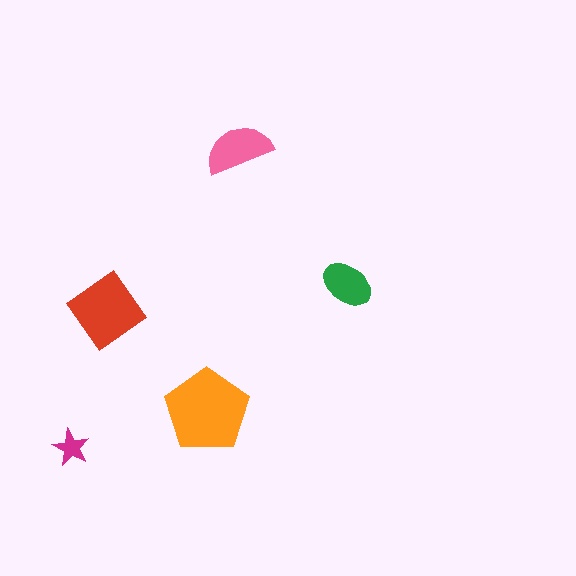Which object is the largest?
The orange pentagon.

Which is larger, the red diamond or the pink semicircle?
The red diamond.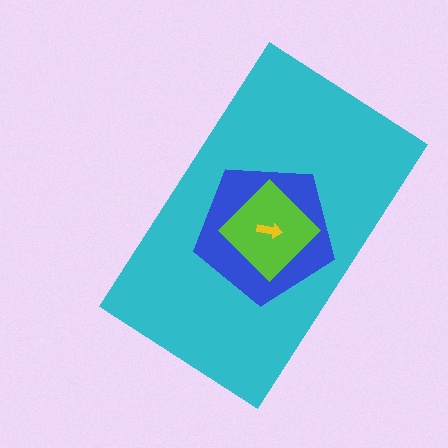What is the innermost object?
The yellow arrow.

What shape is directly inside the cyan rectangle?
The blue pentagon.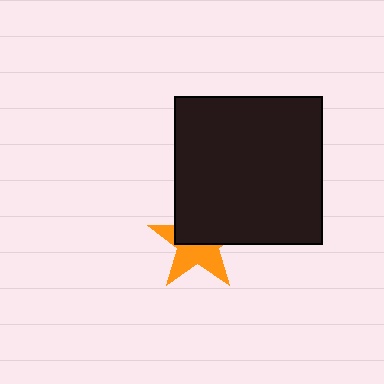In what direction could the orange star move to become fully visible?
The orange star could move down. That would shift it out from behind the black square entirely.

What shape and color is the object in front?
The object in front is a black square.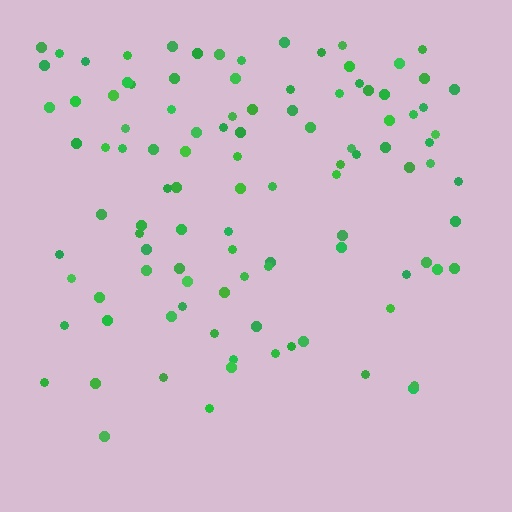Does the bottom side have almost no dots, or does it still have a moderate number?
Still a moderate number, just noticeably fewer than the top.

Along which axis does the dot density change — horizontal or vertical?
Vertical.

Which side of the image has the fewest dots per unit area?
The bottom.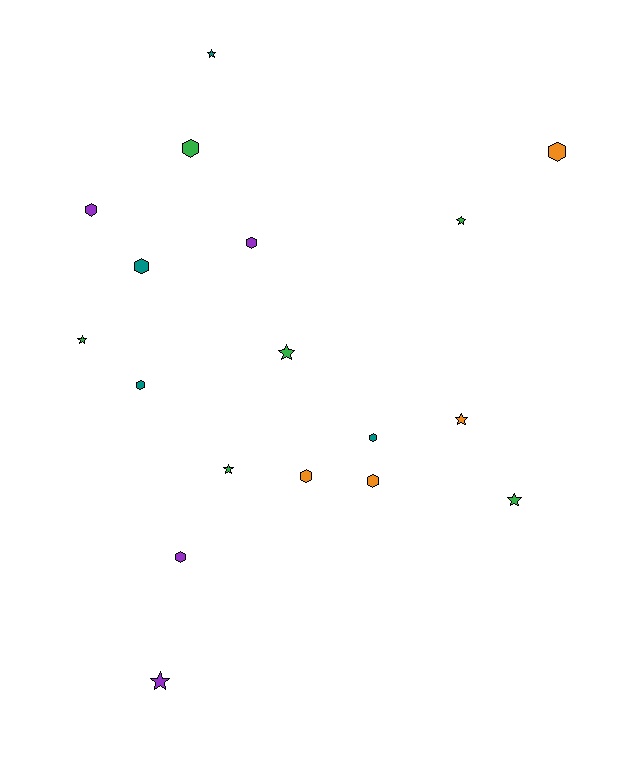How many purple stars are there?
There is 1 purple star.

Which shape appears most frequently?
Hexagon, with 10 objects.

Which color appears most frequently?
Green, with 6 objects.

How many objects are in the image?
There are 18 objects.